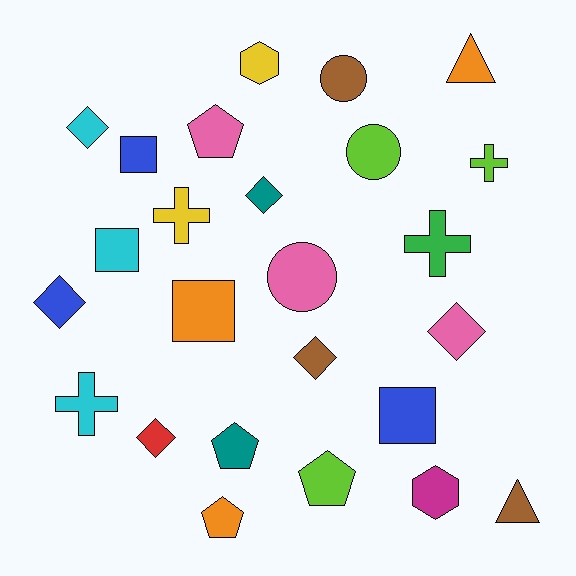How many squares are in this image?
There are 4 squares.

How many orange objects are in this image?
There are 3 orange objects.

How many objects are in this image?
There are 25 objects.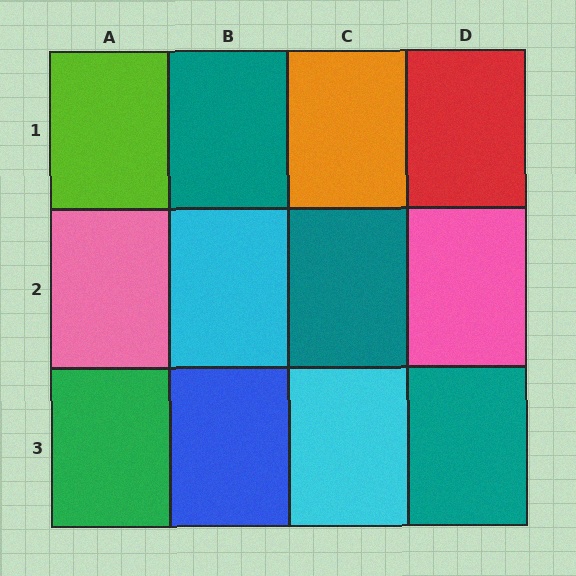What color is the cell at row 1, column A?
Lime.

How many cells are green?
1 cell is green.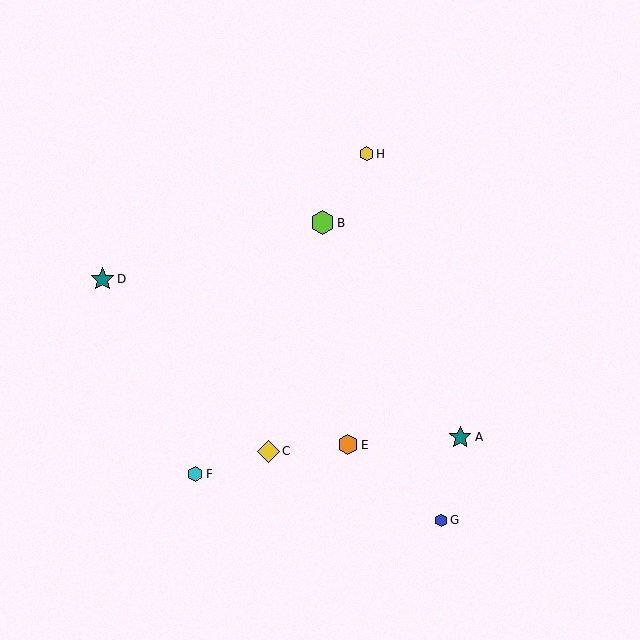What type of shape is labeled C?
Shape C is a yellow diamond.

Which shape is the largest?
The lime hexagon (labeled B) is the largest.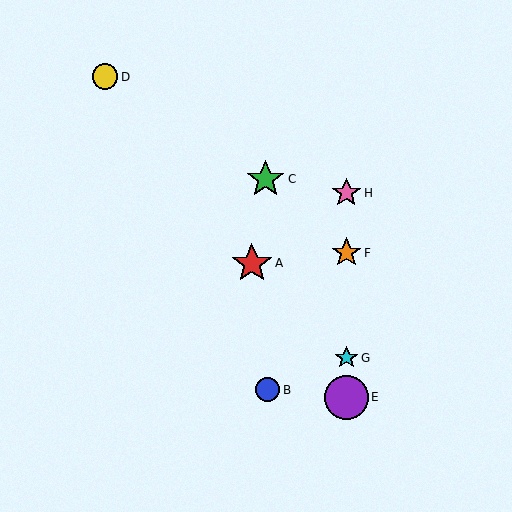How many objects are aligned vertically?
4 objects (E, F, G, H) are aligned vertically.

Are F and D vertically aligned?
No, F is at x≈346 and D is at x≈105.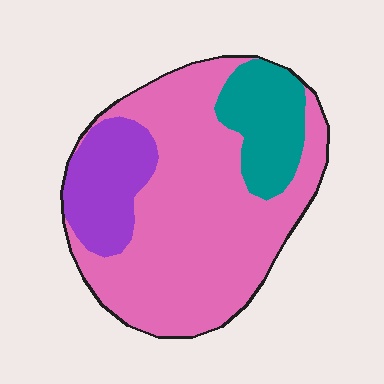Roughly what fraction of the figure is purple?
Purple covers 17% of the figure.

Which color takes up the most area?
Pink, at roughly 65%.